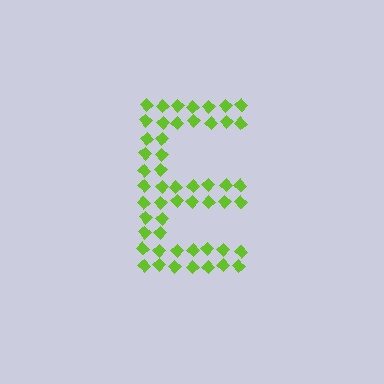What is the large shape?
The large shape is the letter E.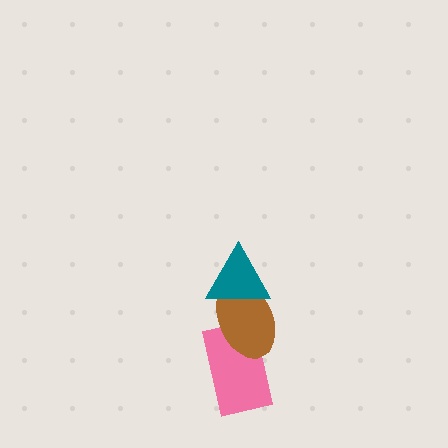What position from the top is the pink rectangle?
The pink rectangle is 3rd from the top.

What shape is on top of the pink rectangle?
The brown ellipse is on top of the pink rectangle.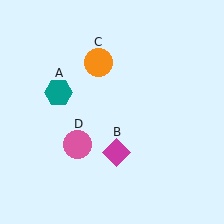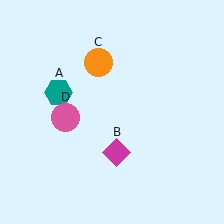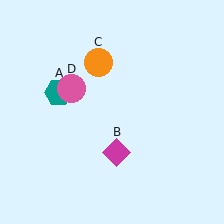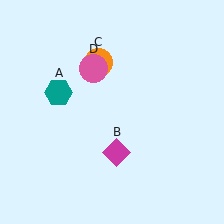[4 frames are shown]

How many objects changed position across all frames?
1 object changed position: pink circle (object D).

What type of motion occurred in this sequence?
The pink circle (object D) rotated clockwise around the center of the scene.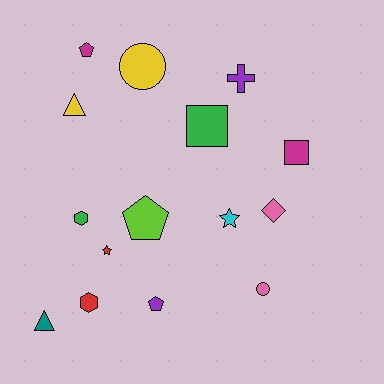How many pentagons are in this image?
There are 3 pentagons.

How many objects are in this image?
There are 15 objects.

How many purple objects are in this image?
There are 2 purple objects.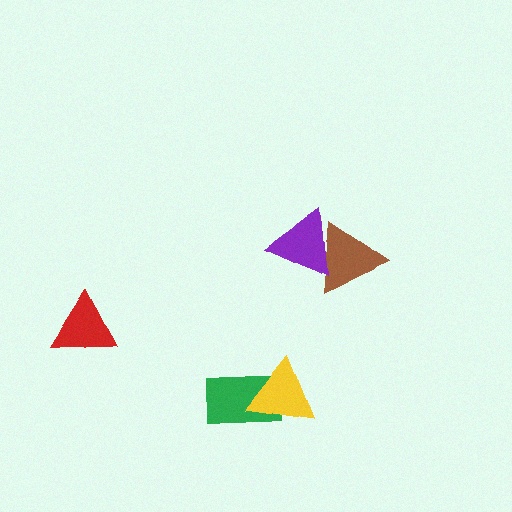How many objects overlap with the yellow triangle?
1 object overlaps with the yellow triangle.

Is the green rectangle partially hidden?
Yes, it is partially covered by another shape.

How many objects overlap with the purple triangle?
1 object overlaps with the purple triangle.